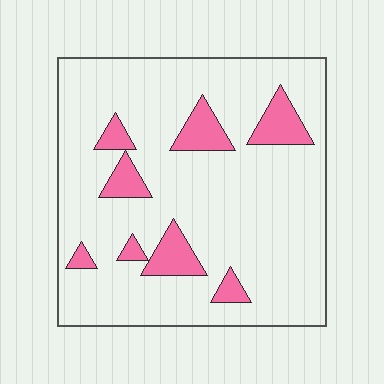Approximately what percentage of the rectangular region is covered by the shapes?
Approximately 15%.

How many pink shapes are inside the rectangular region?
8.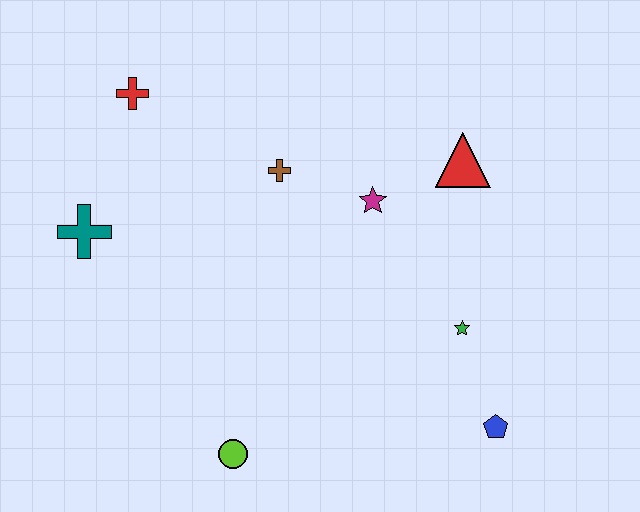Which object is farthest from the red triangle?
The teal cross is farthest from the red triangle.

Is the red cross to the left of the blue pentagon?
Yes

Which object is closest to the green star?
The blue pentagon is closest to the green star.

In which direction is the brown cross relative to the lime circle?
The brown cross is above the lime circle.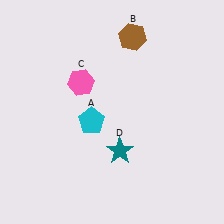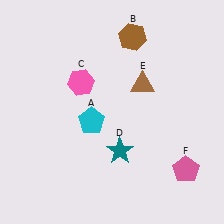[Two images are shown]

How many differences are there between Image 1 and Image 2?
There are 2 differences between the two images.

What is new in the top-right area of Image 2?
A brown triangle (E) was added in the top-right area of Image 2.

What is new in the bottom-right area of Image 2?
A pink pentagon (F) was added in the bottom-right area of Image 2.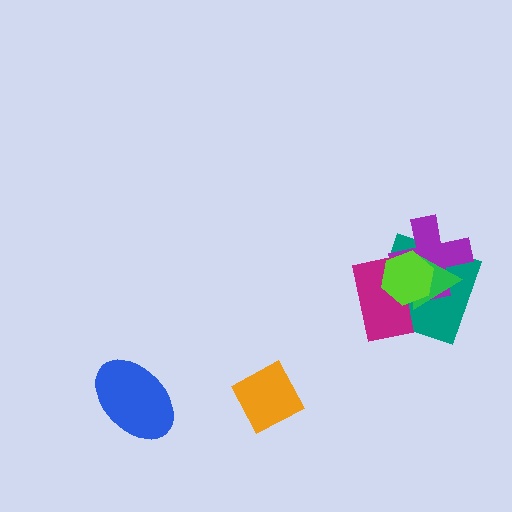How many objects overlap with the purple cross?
4 objects overlap with the purple cross.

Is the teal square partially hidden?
Yes, it is partially covered by another shape.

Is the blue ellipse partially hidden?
No, no other shape covers it.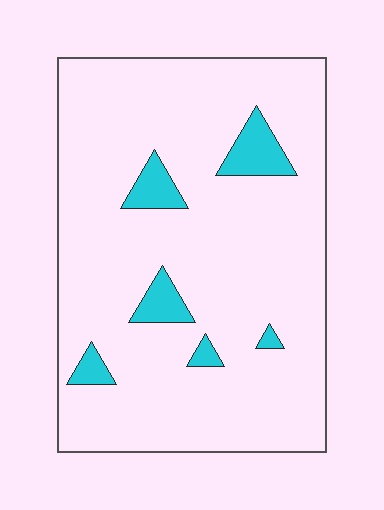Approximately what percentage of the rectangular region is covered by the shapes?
Approximately 10%.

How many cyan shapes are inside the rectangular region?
6.